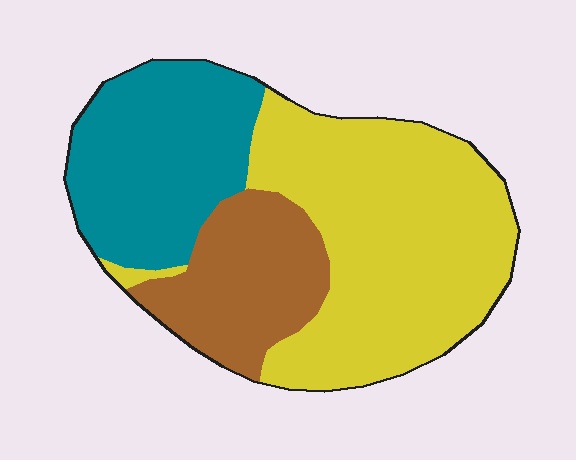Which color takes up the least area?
Brown, at roughly 20%.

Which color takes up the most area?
Yellow, at roughly 50%.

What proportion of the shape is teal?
Teal takes up about one quarter (1/4) of the shape.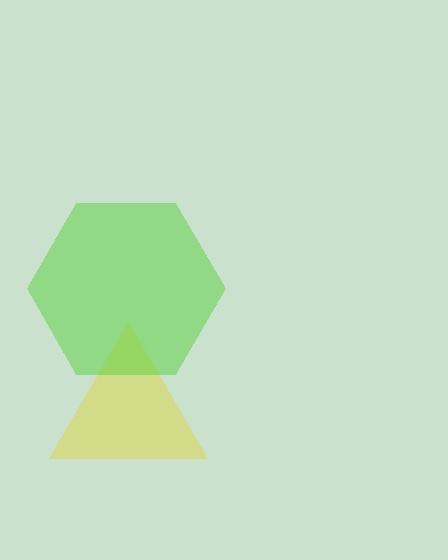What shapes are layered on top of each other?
The layered shapes are: a yellow triangle, a lime hexagon.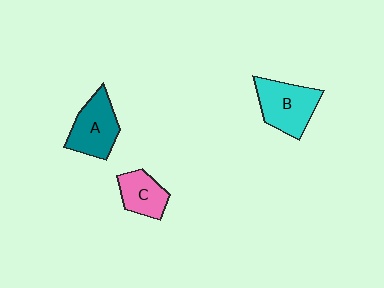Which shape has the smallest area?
Shape C (pink).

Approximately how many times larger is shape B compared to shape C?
Approximately 1.5 times.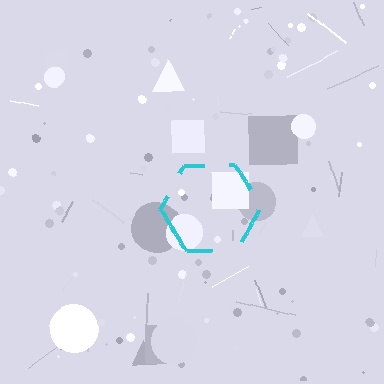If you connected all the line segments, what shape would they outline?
They would outline a hexagon.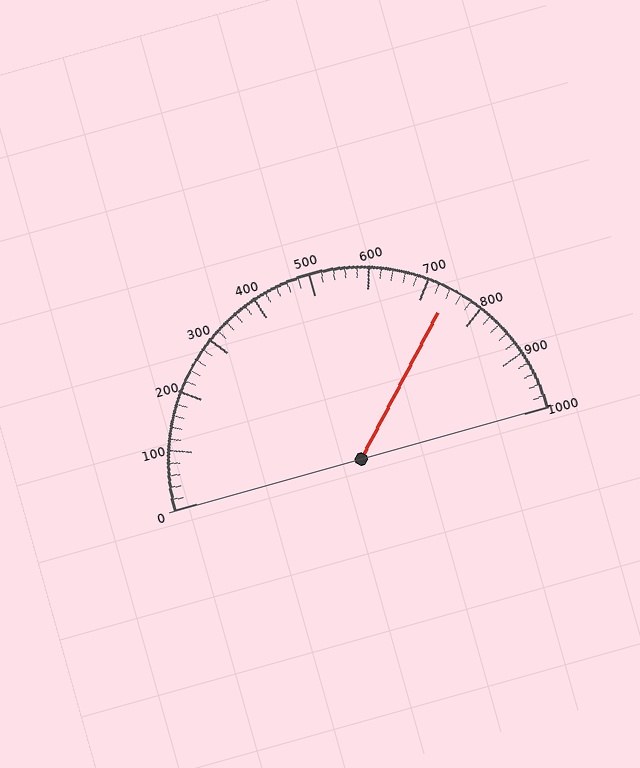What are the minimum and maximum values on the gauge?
The gauge ranges from 0 to 1000.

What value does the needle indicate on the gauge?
The needle indicates approximately 740.